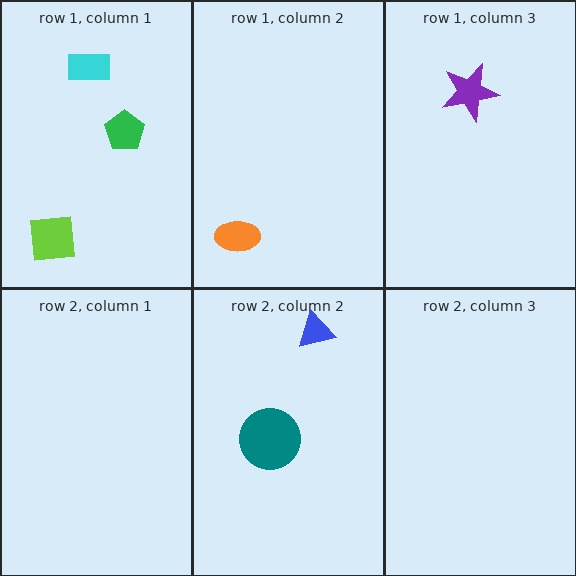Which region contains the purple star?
The row 1, column 3 region.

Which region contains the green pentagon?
The row 1, column 1 region.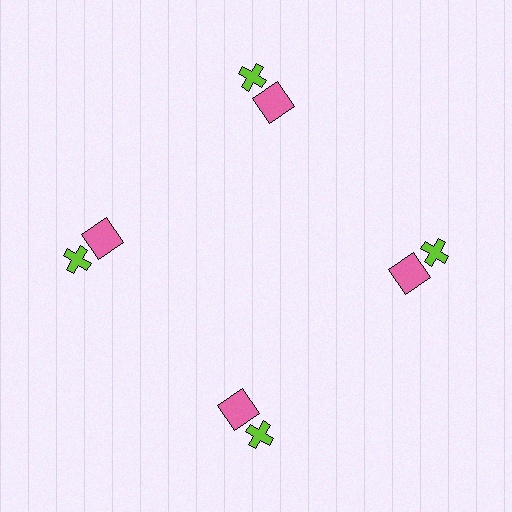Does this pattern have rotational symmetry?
Yes, this pattern has 4-fold rotational symmetry. It looks the same after rotating 90 degrees around the center.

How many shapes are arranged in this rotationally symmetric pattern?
There are 8 shapes, arranged in 4 groups of 2.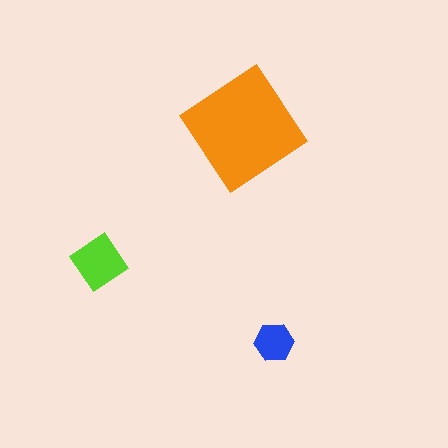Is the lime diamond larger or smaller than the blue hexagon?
Larger.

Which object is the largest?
The orange diamond.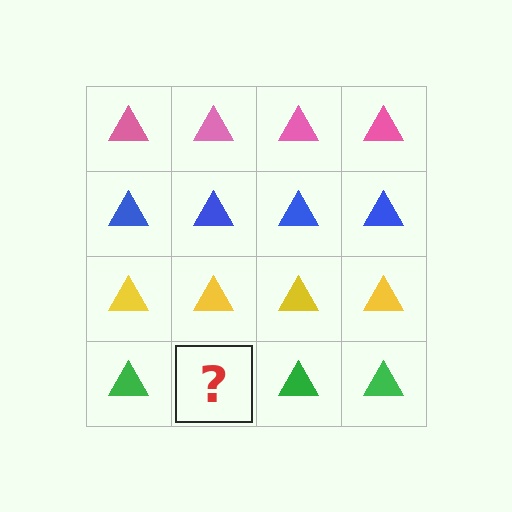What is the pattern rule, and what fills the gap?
The rule is that each row has a consistent color. The gap should be filled with a green triangle.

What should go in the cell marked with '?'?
The missing cell should contain a green triangle.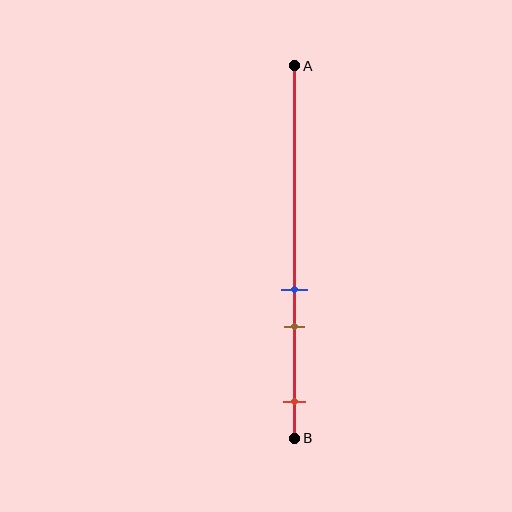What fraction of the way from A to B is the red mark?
The red mark is approximately 90% (0.9) of the way from A to B.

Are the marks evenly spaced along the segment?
No, the marks are not evenly spaced.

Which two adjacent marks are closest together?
The blue and brown marks are the closest adjacent pair.